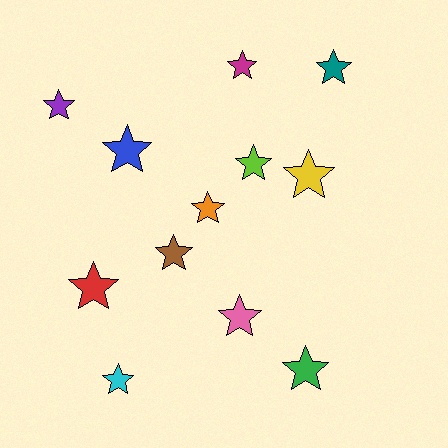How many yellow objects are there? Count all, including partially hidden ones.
There is 1 yellow object.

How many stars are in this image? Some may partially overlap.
There are 12 stars.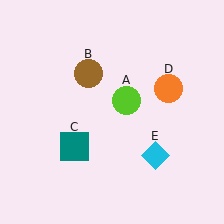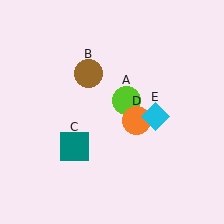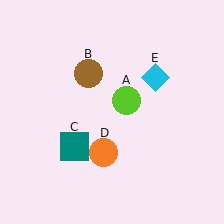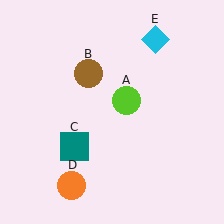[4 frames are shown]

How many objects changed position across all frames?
2 objects changed position: orange circle (object D), cyan diamond (object E).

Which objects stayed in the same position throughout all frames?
Lime circle (object A) and brown circle (object B) and teal square (object C) remained stationary.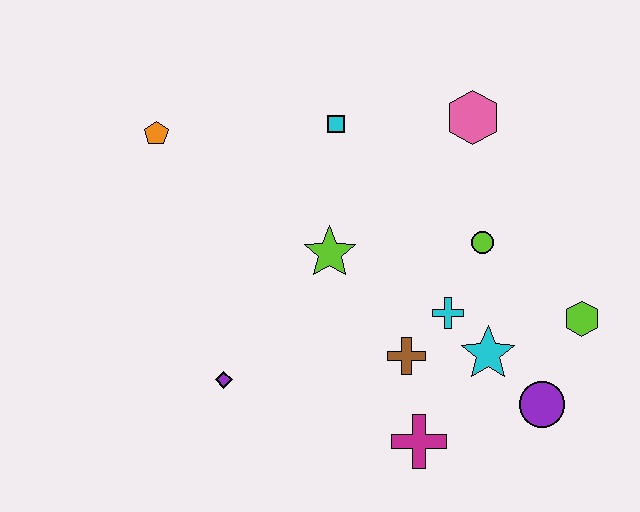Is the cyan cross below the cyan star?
No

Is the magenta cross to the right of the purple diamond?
Yes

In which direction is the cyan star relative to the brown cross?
The cyan star is to the right of the brown cross.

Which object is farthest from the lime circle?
The orange pentagon is farthest from the lime circle.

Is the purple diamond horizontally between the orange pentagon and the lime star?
Yes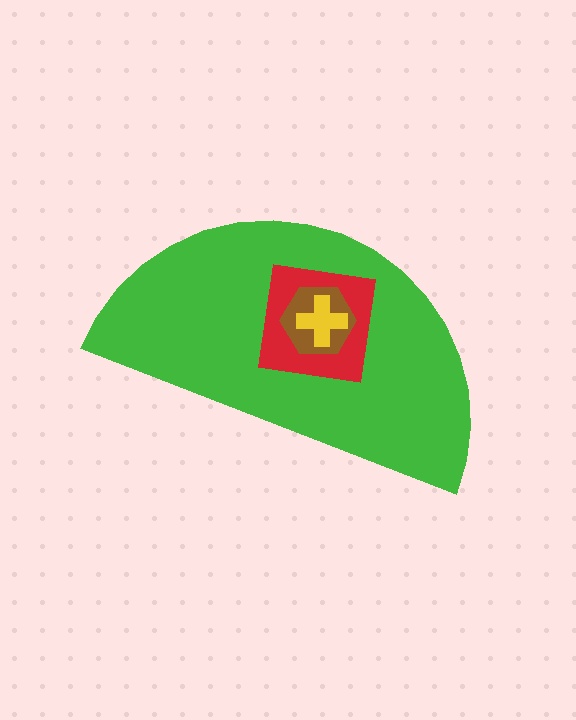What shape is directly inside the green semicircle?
The red square.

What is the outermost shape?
The green semicircle.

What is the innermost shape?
The yellow cross.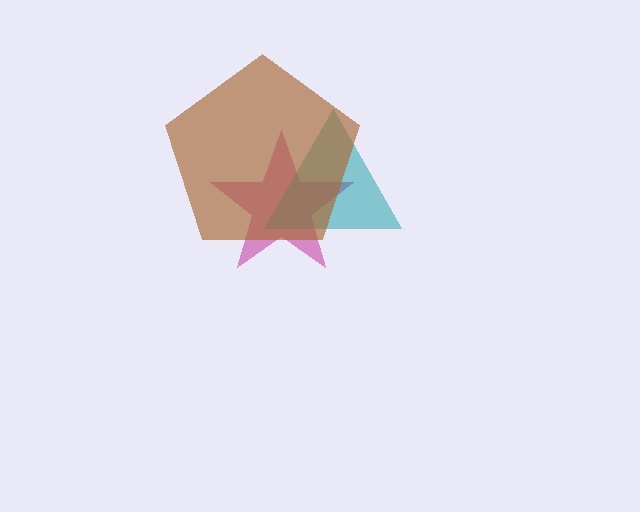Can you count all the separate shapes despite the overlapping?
Yes, there are 3 separate shapes.